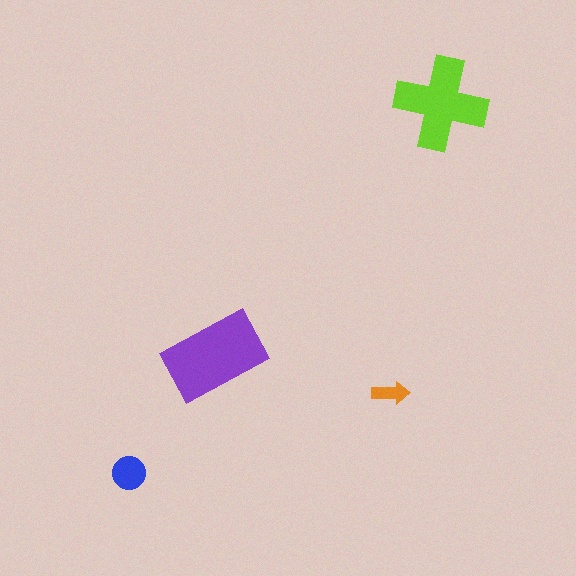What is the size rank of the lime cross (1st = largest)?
2nd.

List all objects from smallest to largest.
The orange arrow, the blue circle, the lime cross, the purple rectangle.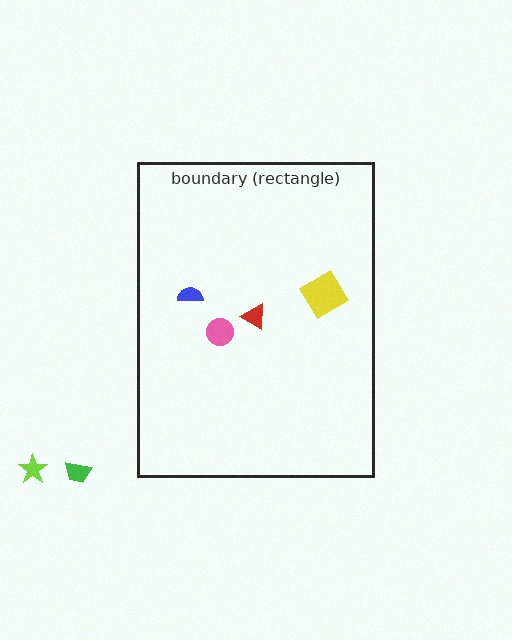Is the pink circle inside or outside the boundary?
Inside.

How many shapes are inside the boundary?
4 inside, 2 outside.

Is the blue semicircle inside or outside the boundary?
Inside.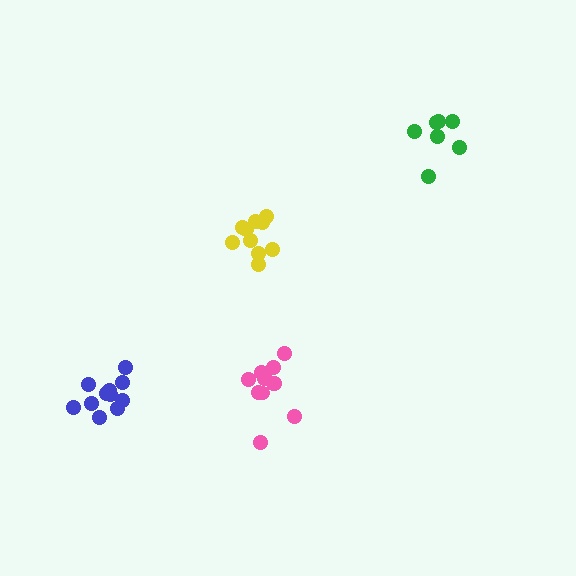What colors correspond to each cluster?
The clusters are colored: pink, yellow, green, blue.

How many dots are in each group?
Group 1: 12 dots, Group 2: 10 dots, Group 3: 7 dots, Group 4: 11 dots (40 total).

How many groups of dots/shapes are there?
There are 4 groups.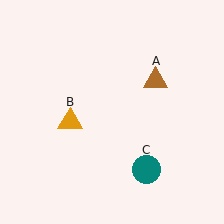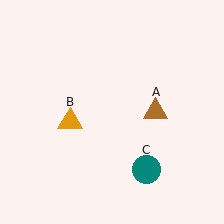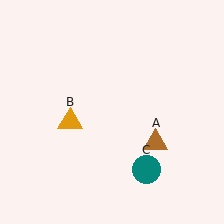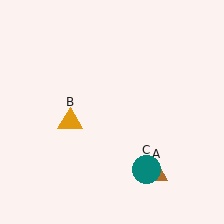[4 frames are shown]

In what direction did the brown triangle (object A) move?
The brown triangle (object A) moved down.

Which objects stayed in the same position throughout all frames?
Orange triangle (object B) and teal circle (object C) remained stationary.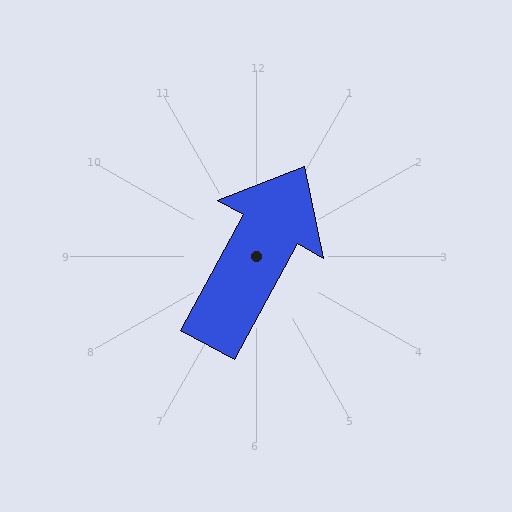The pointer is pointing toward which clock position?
Roughly 1 o'clock.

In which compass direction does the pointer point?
Northeast.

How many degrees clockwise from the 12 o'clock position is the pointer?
Approximately 28 degrees.